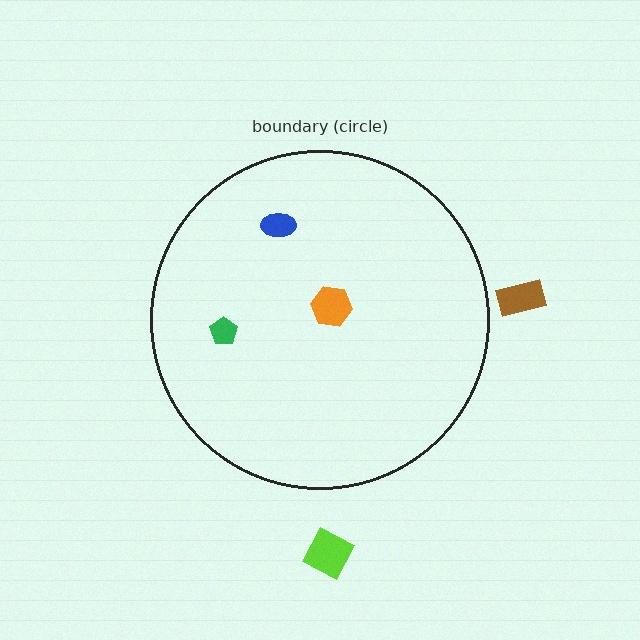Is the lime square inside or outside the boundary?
Outside.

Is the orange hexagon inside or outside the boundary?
Inside.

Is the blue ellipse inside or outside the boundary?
Inside.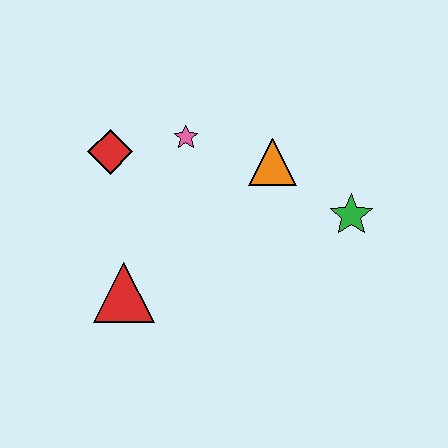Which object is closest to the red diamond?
The pink star is closest to the red diamond.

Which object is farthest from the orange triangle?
The red triangle is farthest from the orange triangle.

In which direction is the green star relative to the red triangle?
The green star is to the right of the red triangle.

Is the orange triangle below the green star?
No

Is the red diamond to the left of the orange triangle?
Yes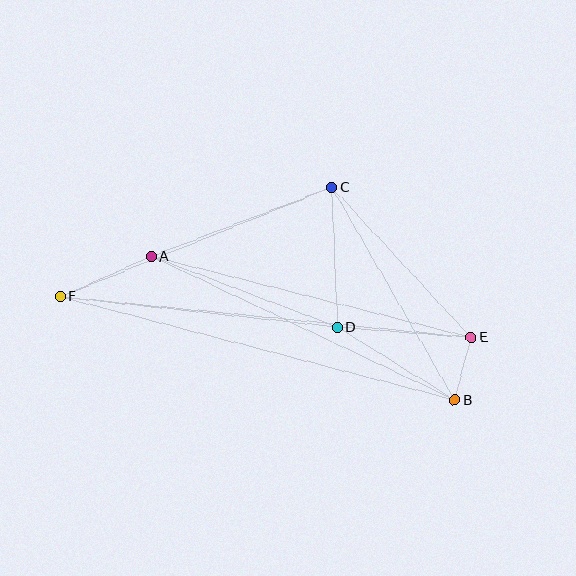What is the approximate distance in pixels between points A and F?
The distance between A and F is approximately 99 pixels.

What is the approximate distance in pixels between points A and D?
The distance between A and D is approximately 199 pixels.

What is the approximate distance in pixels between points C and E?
The distance between C and E is approximately 204 pixels.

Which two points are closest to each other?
Points B and E are closest to each other.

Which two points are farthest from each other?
Points E and F are farthest from each other.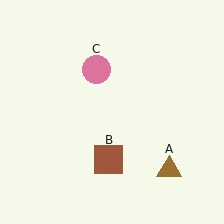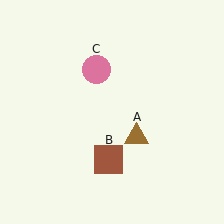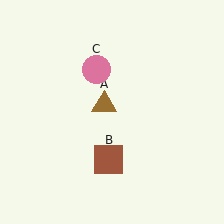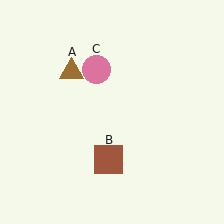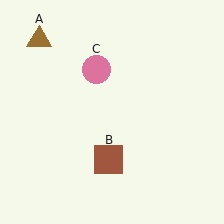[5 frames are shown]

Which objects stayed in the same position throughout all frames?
Brown square (object B) and pink circle (object C) remained stationary.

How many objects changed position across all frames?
1 object changed position: brown triangle (object A).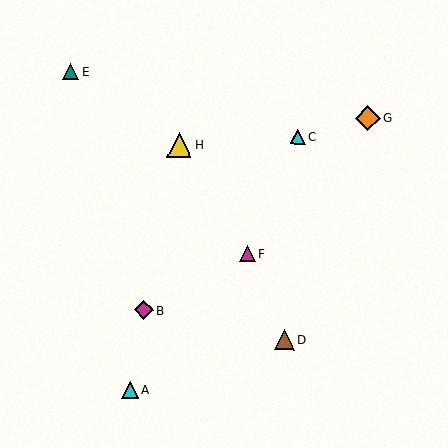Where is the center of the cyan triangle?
The center of the cyan triangle is at (298, 137).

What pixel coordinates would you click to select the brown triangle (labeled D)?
Click at (284, 340) to select the brown triangle D.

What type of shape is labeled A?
Shape A is a cyan triangle.